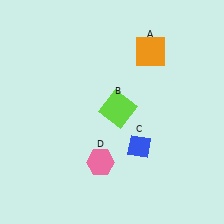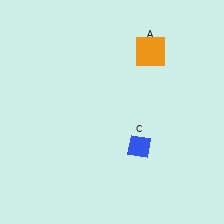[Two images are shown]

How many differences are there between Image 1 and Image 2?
There are 2 differences between the two images.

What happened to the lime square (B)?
The lime square (B) was removed in Image 2. It was in the top-right area of Image 1.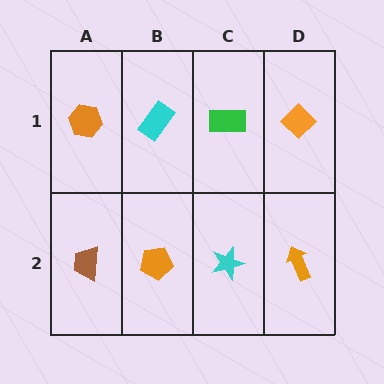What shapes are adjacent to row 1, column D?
An orange arrow (row 2, column D), a green rectangle (row 1, column C).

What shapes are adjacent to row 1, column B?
An orange pentagon (row 2, column B), an orange hexagon (row 1, column A), a green rectangle (row 1, column C).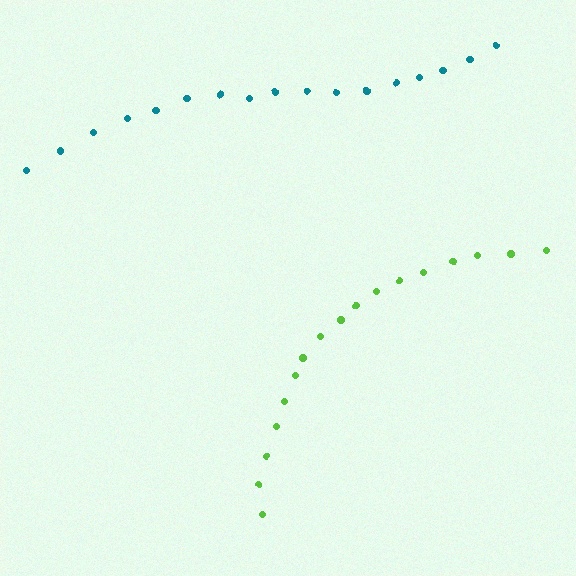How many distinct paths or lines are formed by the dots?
There are 2 distinct paths.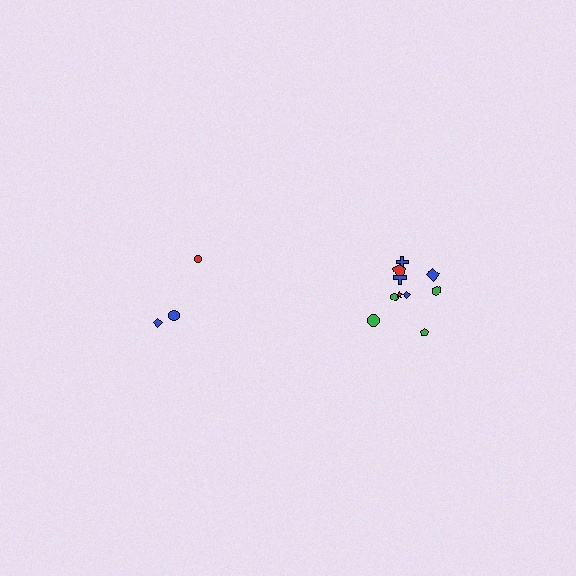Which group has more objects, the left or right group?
The right group.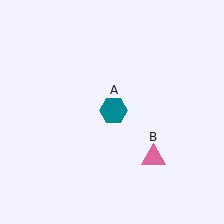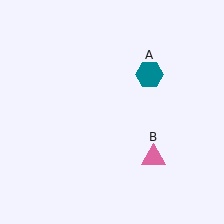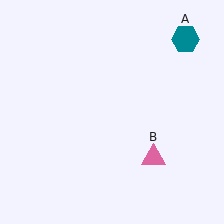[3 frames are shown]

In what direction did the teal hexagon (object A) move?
The teal hexagon (object A) moved up and to the right.